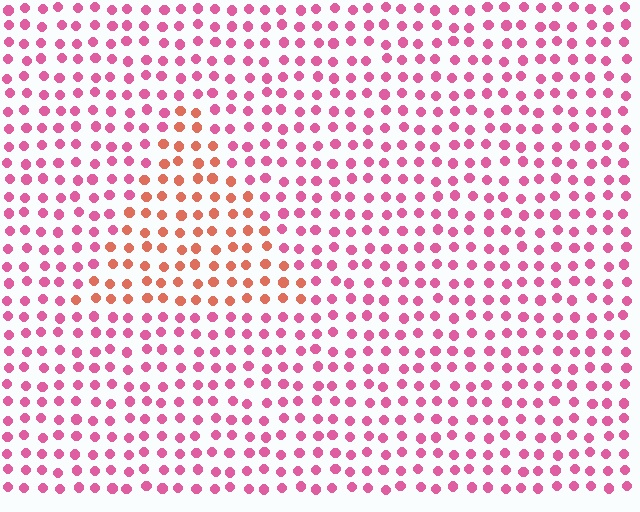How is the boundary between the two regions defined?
The boundary is defined purely by a slight shift in hue (about 40 degrees). Spacing, size, and orientation are identical on both sides.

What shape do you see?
I see a triangle.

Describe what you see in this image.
The image is filled with small pink elements in a uniform arrangement. A triangle-shaped region is visible where the elements are tinted to a slightly different hue, forming a subtle color boundary.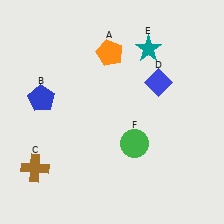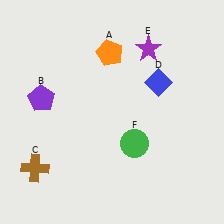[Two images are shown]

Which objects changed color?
B changed from blue to purple. E changed from teal to purple.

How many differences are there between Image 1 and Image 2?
There are 2 differences between the two images.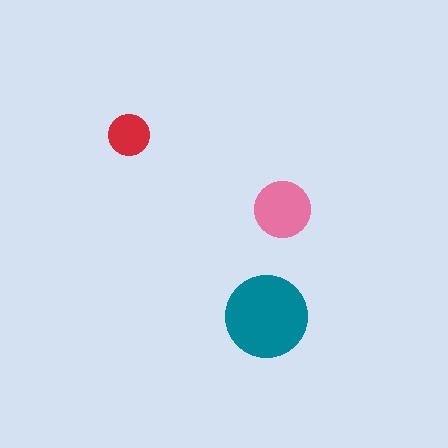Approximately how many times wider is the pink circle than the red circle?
About 1.5 times wider.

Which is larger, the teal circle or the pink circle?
The teal one.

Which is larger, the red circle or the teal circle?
The teal one.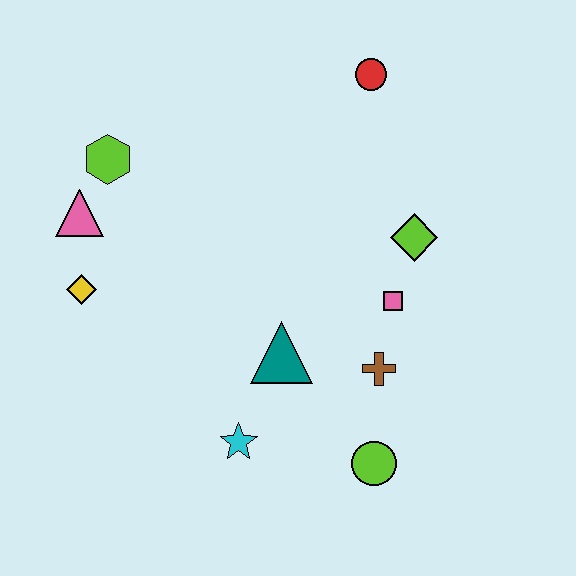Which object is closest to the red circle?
The lime diamond is closest to the red circle.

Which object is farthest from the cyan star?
The red circle is farthest from the cyan star.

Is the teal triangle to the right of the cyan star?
Yes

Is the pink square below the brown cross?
No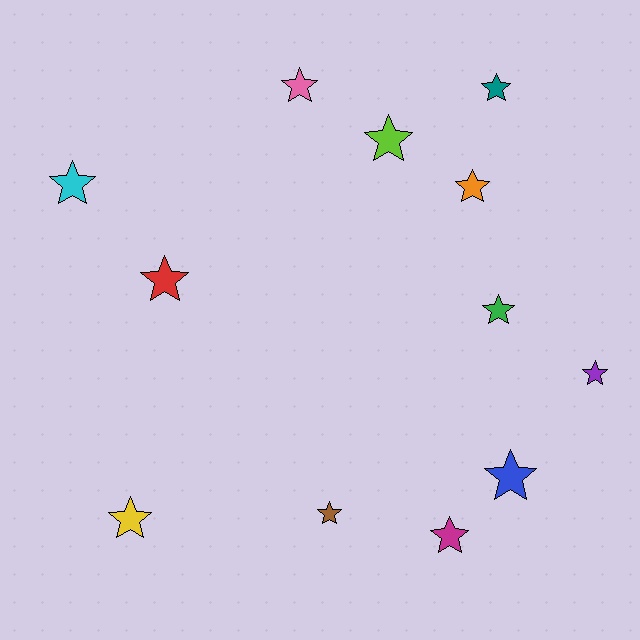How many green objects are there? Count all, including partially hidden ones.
There is 1 green object.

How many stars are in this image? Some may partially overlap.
There are 12 stars.